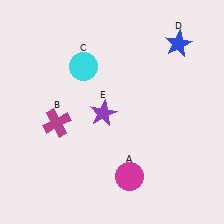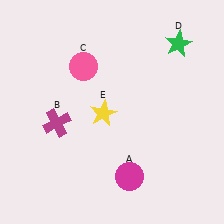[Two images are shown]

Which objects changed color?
C changed from cyan to pink. D changed from blue to green. E changed from purple to yellow.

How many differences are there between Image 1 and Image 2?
There are 3 differences between the two images.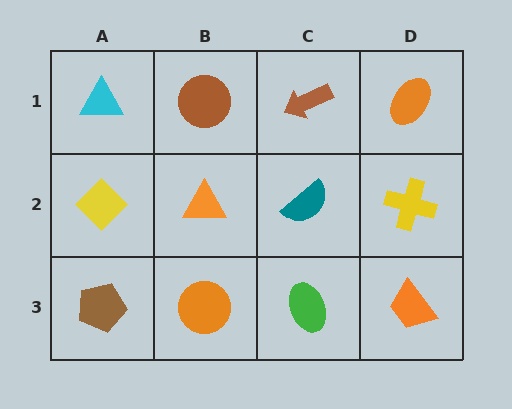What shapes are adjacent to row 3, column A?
A yellow diamond (row 2, column A), an orange circle (row 3, column B).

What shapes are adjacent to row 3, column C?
A teal semicircle (row 2, column C), an orange circle (row 3, column B), an orange trapezoid (row 3, column D).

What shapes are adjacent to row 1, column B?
An orange triangle (row 2, column B), a cyan triangle (row 1, column A), a brown arrow (row 1, column C).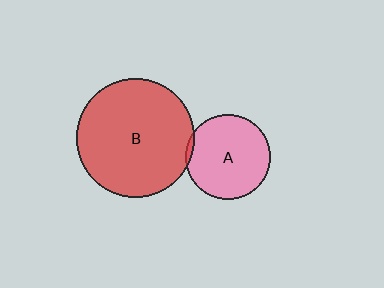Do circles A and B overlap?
Yes.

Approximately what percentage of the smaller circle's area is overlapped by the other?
Approximately 5%.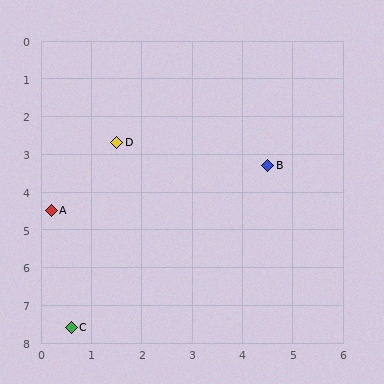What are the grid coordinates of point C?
Point C is at approximately (0.6, 7.6).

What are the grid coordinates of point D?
Point D is at approximately (1.5, 2.7).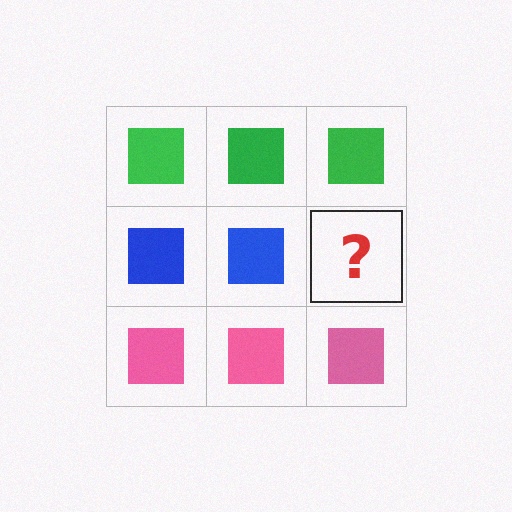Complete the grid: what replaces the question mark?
The question mark should be replaced with a blue square.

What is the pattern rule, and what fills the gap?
The rule is that each row has a consistent color. The gap should be filled with a blue square.